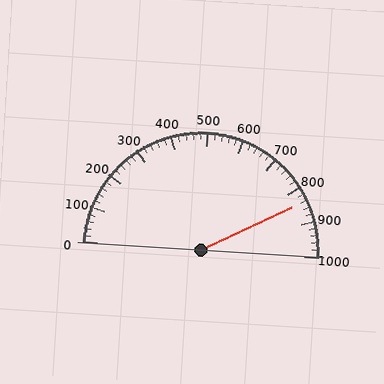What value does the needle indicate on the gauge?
The needle indicates approximately 840.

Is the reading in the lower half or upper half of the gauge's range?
The reading is in the upper half of the range (0 to 1000).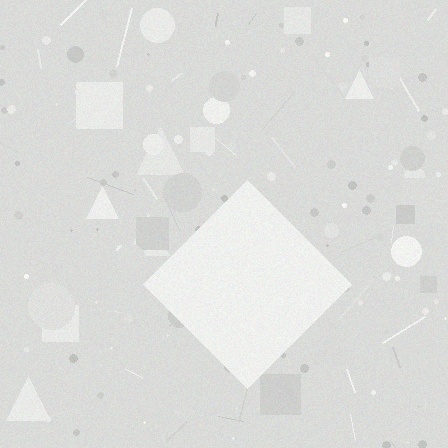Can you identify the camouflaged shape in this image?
The camouflaged shape is a diamond.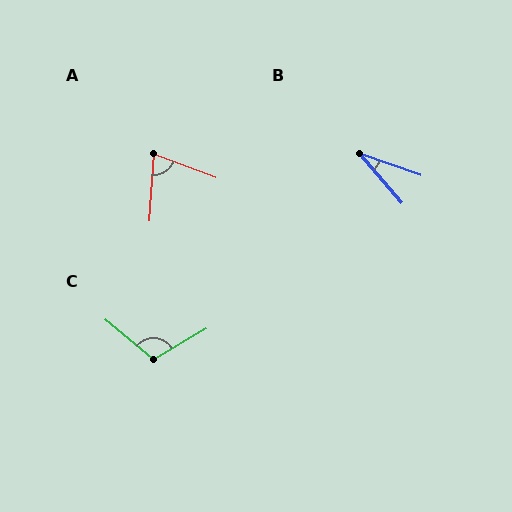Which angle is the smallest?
B, at approximately 30 degrees.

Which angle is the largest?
C, at approximately 110 degrees.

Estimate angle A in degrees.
Approximately 73 degrees.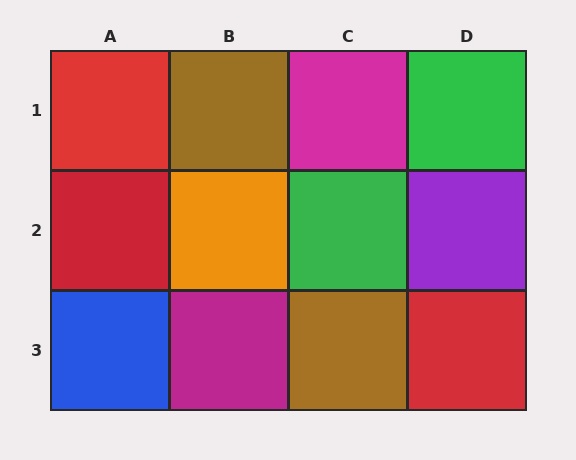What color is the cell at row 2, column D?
Purple.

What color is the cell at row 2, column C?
Green.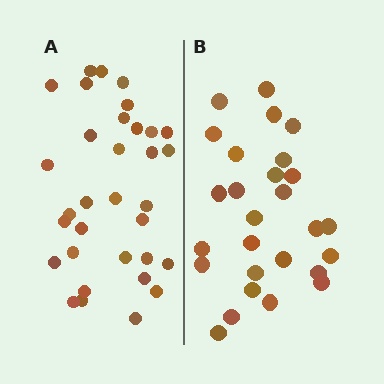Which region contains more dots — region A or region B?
Region A (the left region) has more dots.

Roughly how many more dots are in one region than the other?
Region A has about 6 more dots than region B.